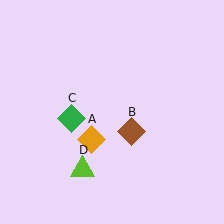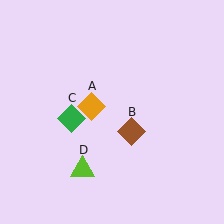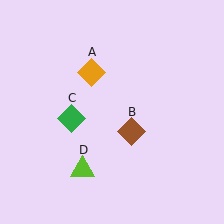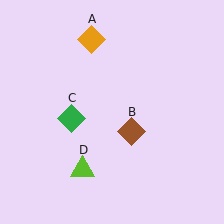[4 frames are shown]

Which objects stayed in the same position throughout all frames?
Brown diamond (object B) and green diamond (object C) and lime triangle (object D) remained stationary.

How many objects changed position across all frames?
1 object changed position: orange diamond (object A).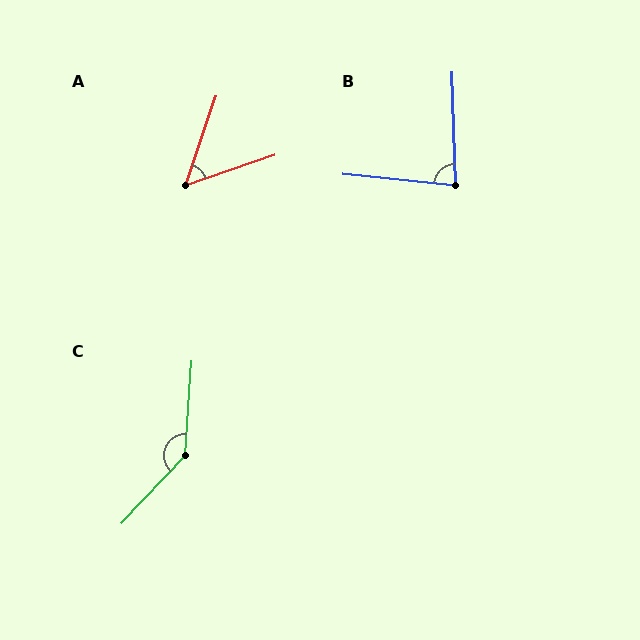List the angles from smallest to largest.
A (53°), B (82°), C (141°).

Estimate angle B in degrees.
Approximately 82 degrees.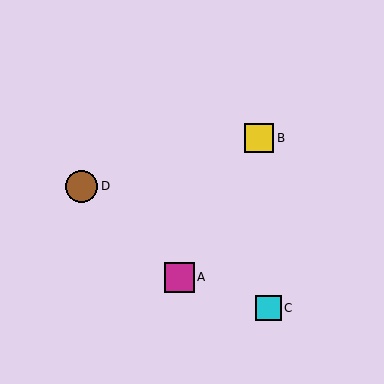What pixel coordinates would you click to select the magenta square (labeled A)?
Click at (180, 277) to select the magenta square A.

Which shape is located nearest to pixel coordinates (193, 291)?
The magenta square (labeled A) at (180, 277) is nearest to that location.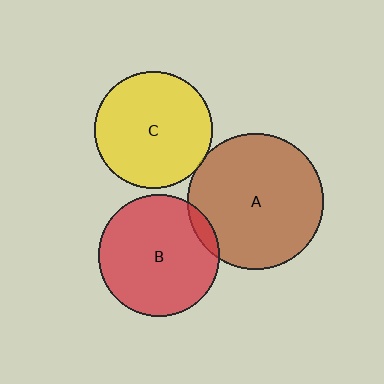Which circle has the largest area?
Circle A (brown).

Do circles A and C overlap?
Yes.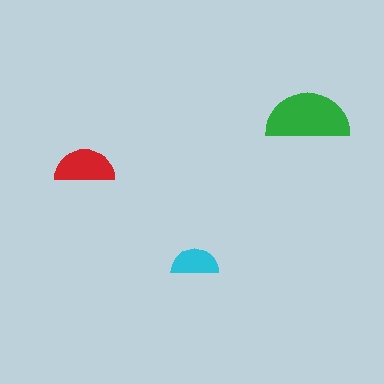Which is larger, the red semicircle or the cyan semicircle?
The red one.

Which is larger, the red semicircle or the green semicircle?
The green one.